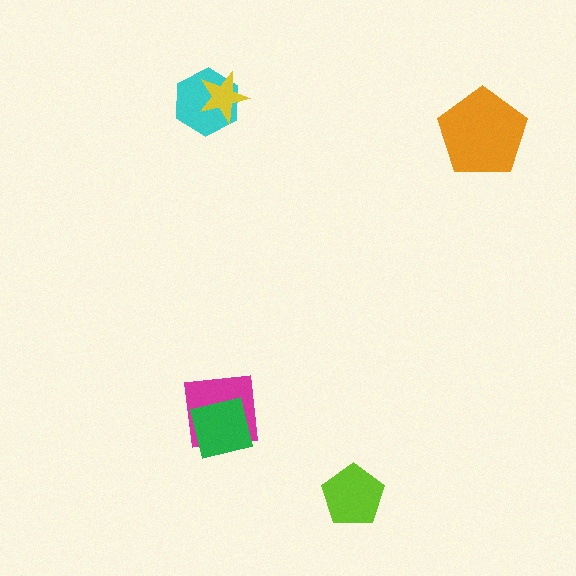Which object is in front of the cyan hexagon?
The yellow star is in front of the cyan hexagon.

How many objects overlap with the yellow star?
1 object overlaps with the yellow star.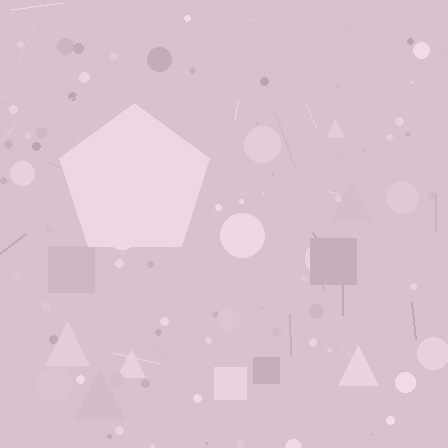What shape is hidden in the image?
A pentagon is hidden in the image.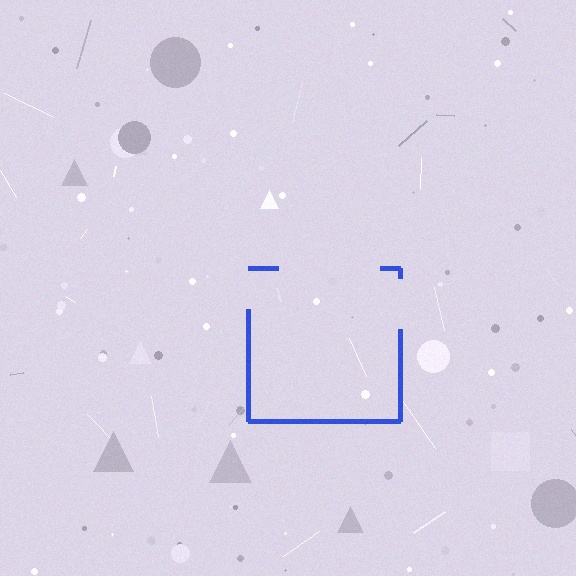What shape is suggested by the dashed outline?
The dashed outline suggests a square.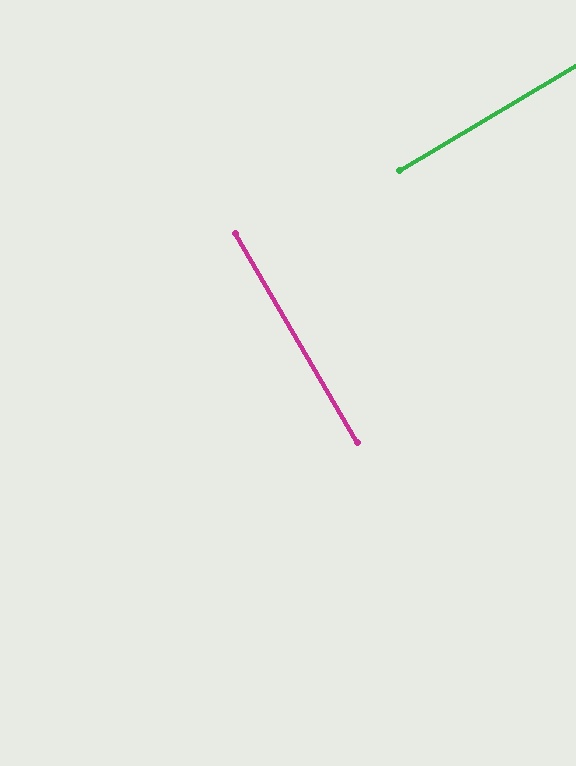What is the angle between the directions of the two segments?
Approximately 89 degrees.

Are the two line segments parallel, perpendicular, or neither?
Perpendicular — they meet at approximately 89°.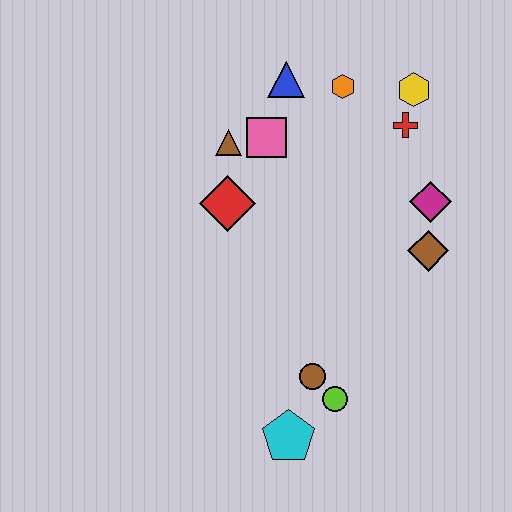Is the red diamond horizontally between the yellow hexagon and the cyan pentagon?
No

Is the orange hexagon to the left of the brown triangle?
No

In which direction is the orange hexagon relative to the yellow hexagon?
The orange hexagon is to the left of the yellow hexagon.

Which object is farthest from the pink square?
The cyan pentagon is farthest from the pink square.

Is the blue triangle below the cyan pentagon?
No